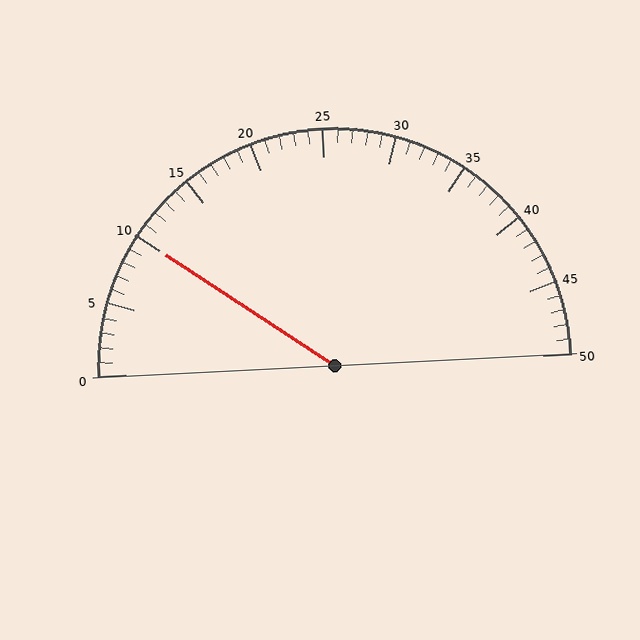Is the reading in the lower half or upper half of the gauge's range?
The reading is in the lower half of the range (0 to 50).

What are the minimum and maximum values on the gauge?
The gauge ranges from 0 to 50.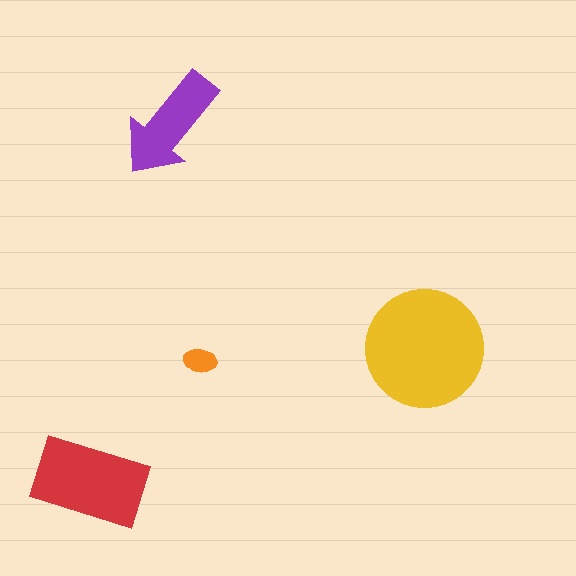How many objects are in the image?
There are 4 objects in the image.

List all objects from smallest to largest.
The orange ellipse, the purple arrow, the red rectangle, the yellow circle.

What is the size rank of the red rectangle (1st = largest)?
2nd.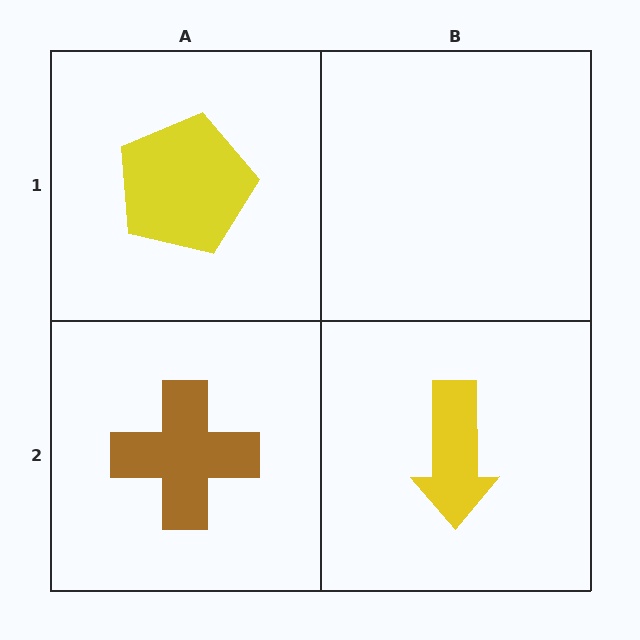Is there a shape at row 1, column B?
No, that cell is empty.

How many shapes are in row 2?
2 shapes.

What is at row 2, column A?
A brown cross.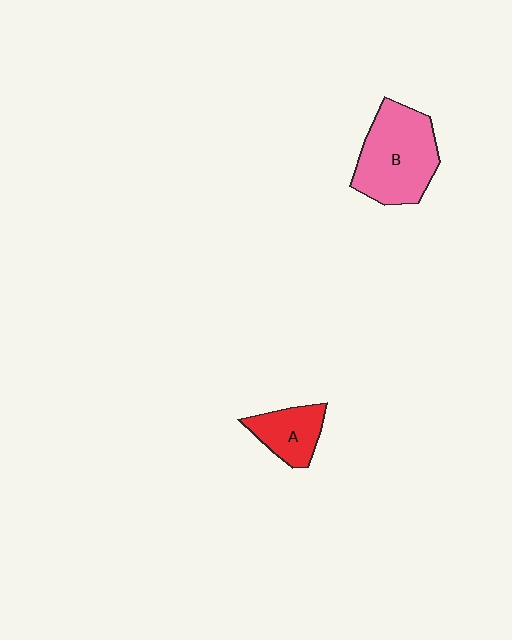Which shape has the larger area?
Shape B (pink).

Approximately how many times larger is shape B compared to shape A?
Approximately 2.0 times.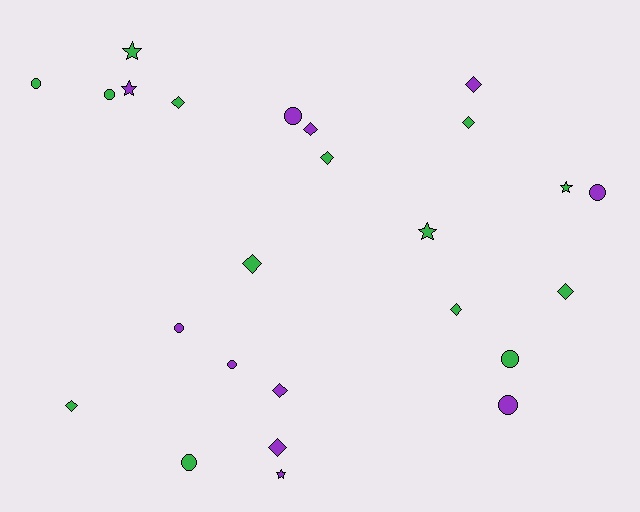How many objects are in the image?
There are 25 objects.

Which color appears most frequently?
Green, with 14 objects.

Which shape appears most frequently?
Diamond, with 11 objects.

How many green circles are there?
There are 4 green circles.